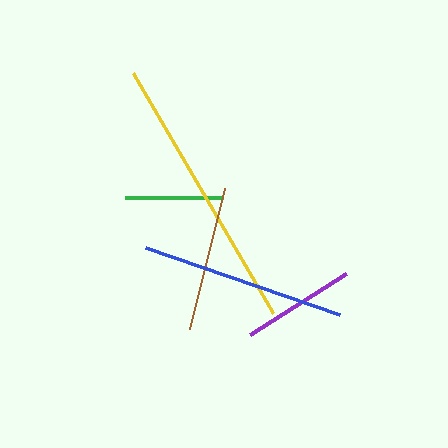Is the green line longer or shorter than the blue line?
The blue line is longer than the green line.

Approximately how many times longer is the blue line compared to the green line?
The blue line is approximately 2.1 times the length of the green line.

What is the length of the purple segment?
The purple segment is approximately 114 pixels long.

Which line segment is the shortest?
The green line is the shortest at approximately 97 pixels.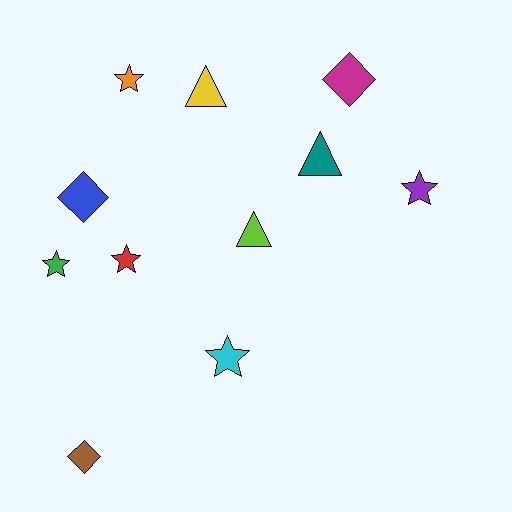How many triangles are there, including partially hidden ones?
There are 3 triangles.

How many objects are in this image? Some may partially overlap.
There are 11 objects.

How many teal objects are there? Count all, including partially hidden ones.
There is 1 teal object.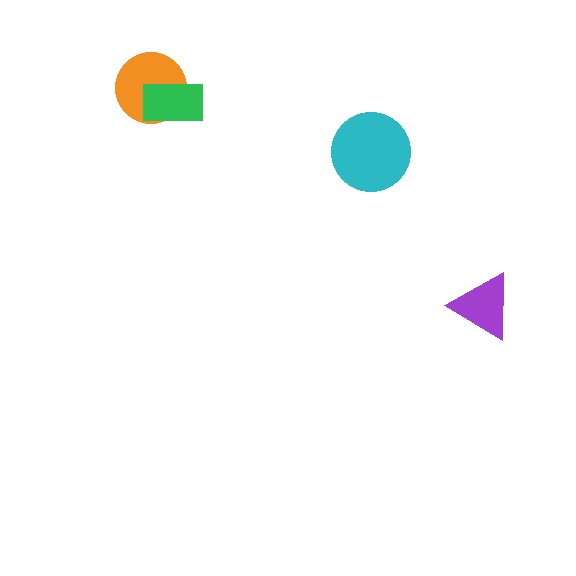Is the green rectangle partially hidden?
No, no other shape covers it.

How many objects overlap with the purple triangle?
0 objects overlap with the purple triangle.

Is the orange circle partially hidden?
Yes, it is partially covered by another shape.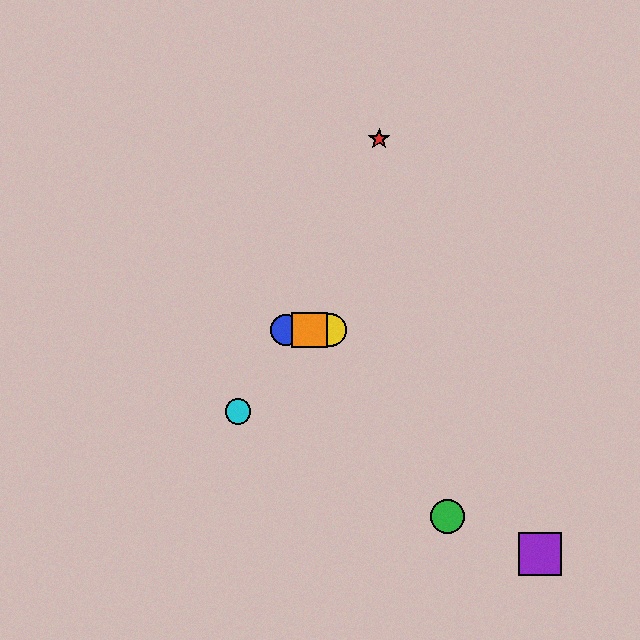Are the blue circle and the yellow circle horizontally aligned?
Yes, both are at y≈330.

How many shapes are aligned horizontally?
3 shapes (the blue circle, the yellow circle, the orange square) are aligned horizontally.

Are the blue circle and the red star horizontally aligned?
No, the blue circle is at y≈330 and the red star is at y≈139.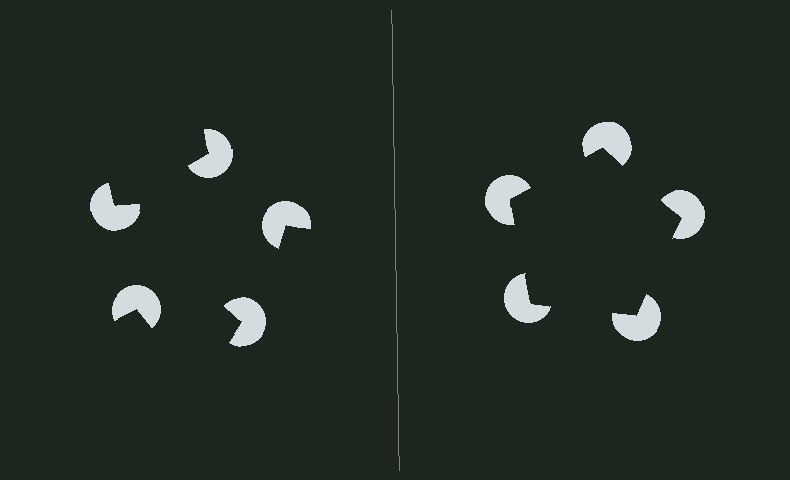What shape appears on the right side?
An illusory pentagon.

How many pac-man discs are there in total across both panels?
10 — 5 on each side.